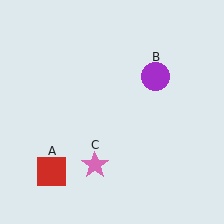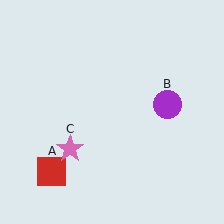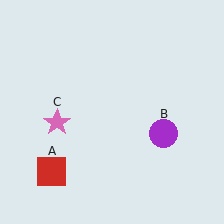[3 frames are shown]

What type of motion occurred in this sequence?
The purple circle (object B), pink star (object C) rotated clockwise around the center of the scene.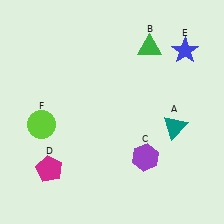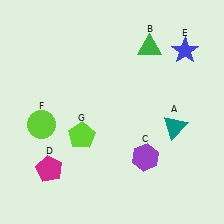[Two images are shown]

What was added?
A lime pentagon (G) was added in Image 2.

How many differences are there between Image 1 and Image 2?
There is 1 difference between the two images.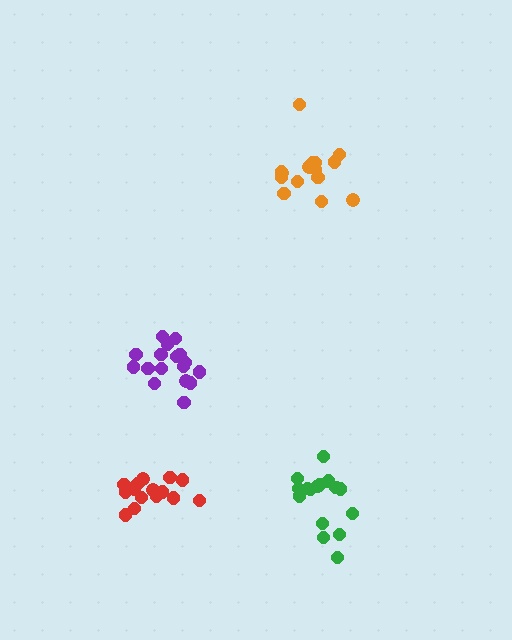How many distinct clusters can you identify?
There are 4 distinct clusters.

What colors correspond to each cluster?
The clusters are colored: orange, red, green, purple.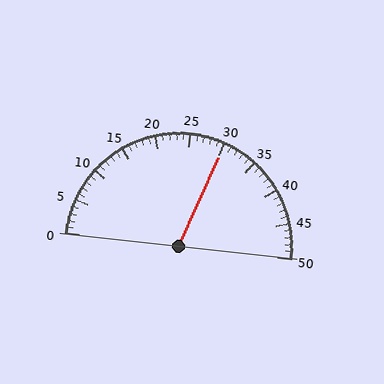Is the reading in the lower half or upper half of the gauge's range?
The reading is in the upper half of the range (0 to 50).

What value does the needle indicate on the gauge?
The needle indicates approximately 30.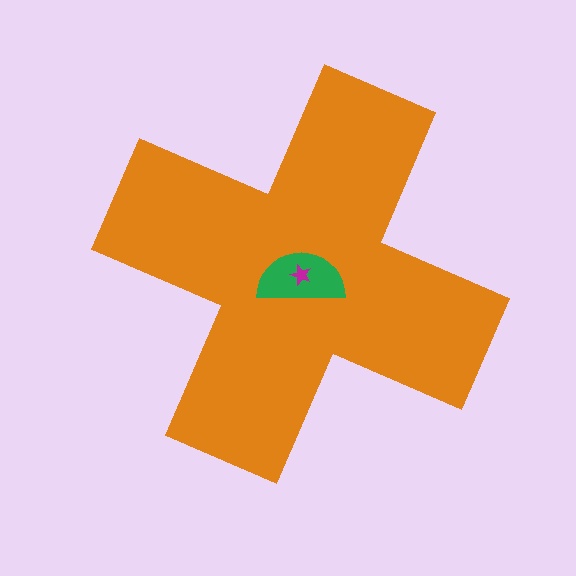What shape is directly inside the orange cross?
The green semicircle.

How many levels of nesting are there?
3.